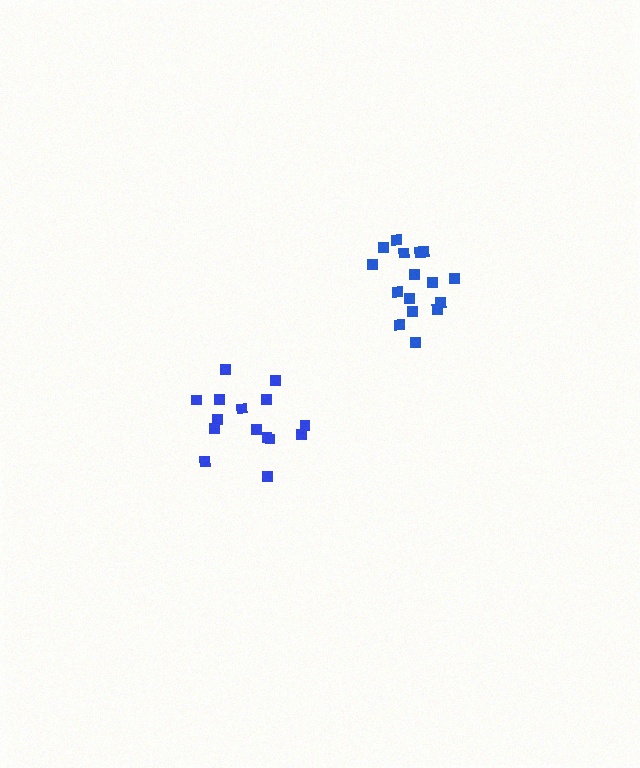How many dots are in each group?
Group 1: 15 dots, Group 2: 16 dots (31 total).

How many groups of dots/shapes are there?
There are 2 groups.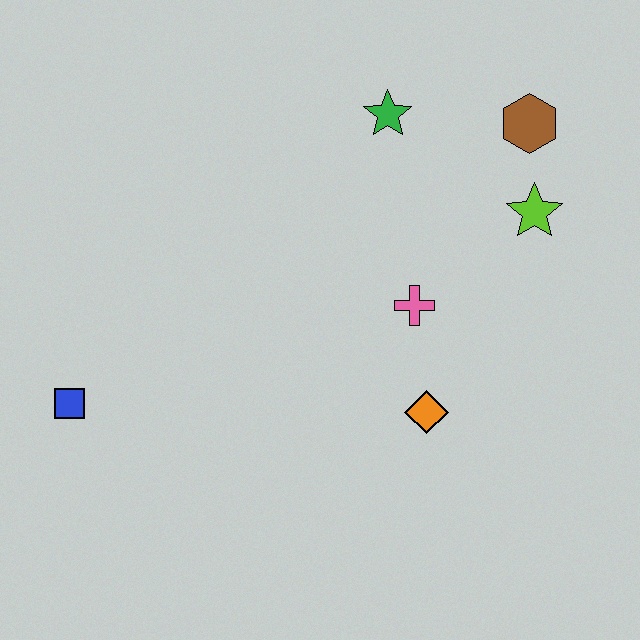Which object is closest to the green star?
The brown hexagon is closest to the green star.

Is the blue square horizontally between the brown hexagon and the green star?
No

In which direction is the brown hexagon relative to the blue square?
The brown hexagon is to the right of the blue square.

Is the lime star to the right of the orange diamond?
Yes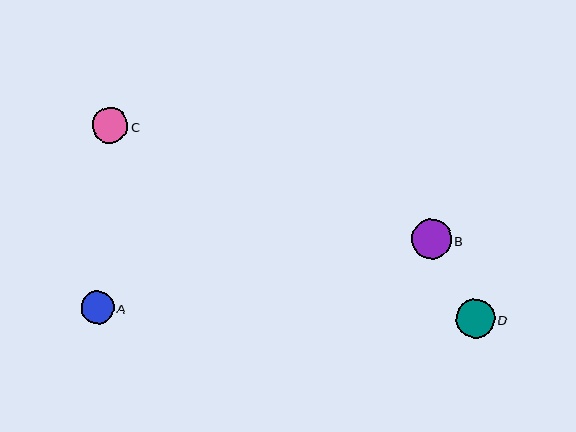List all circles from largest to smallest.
From largest to smallest: B, D, C, A.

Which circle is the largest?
Circle B is the largest with a size of approximately 39 pixels.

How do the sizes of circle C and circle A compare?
Circle C and circle A are approximately the same size.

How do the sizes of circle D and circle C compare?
Circle D and circle C are approximately the same size.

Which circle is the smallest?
Circle A is the smallest with a size of approximately 33 pixels.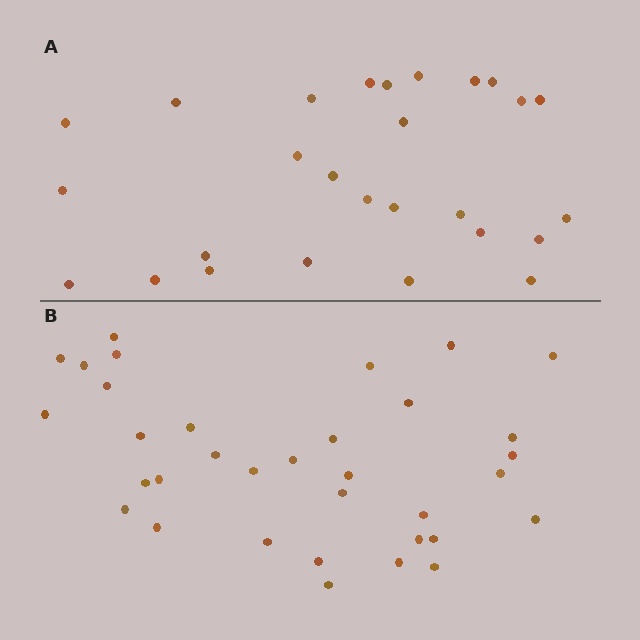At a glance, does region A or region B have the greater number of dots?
Region B (the bottom region) has more dots.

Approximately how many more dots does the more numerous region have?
Region B has roughly 8 or so more dots than region A.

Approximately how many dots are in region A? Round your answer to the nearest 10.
About 30 dots. (The exact count is 27, which rounds to 30.)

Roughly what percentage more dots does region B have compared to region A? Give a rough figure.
About 25% more.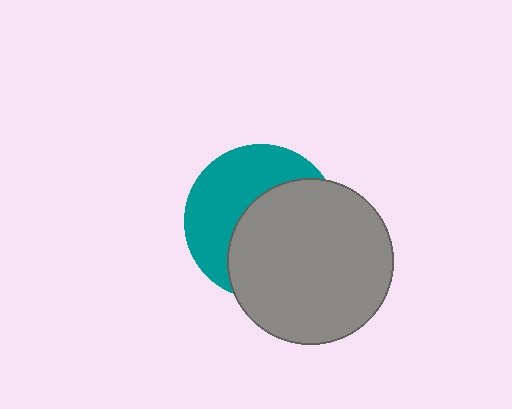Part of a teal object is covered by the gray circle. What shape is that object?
It is a circle.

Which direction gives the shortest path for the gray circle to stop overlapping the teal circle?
Moving toward the lower-right gives the shortest separation.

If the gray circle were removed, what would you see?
You would see the complete teal circle.